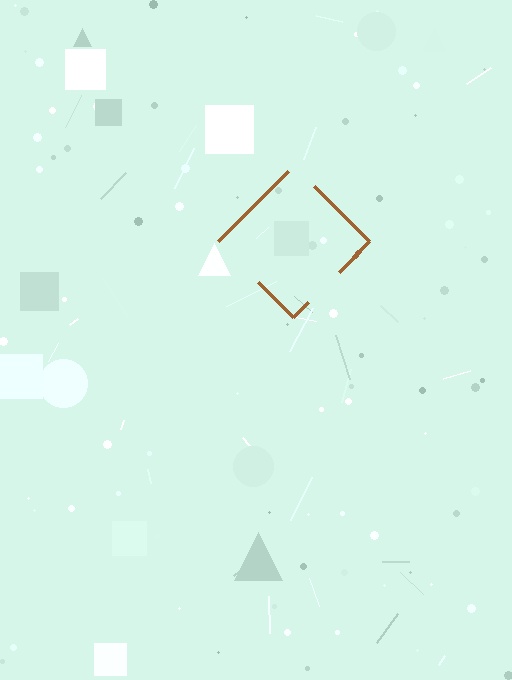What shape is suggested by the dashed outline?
The dashed outline suggests a diamond.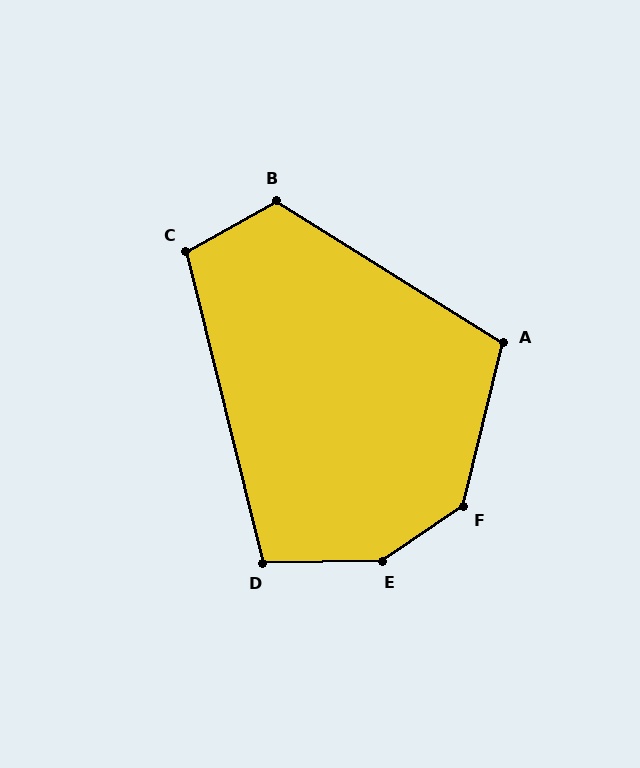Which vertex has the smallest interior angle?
D, at approximately 103 degrees.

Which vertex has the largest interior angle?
E, at approximately 146 degrees.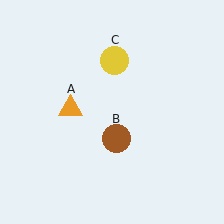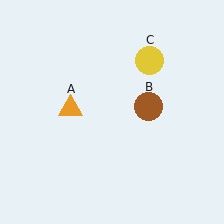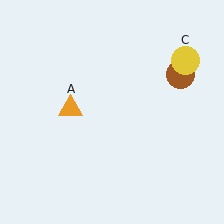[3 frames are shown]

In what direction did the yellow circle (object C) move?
The yellow circle (object C) moved right.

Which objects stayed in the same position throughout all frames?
Orange triangle (object A) remained stationary.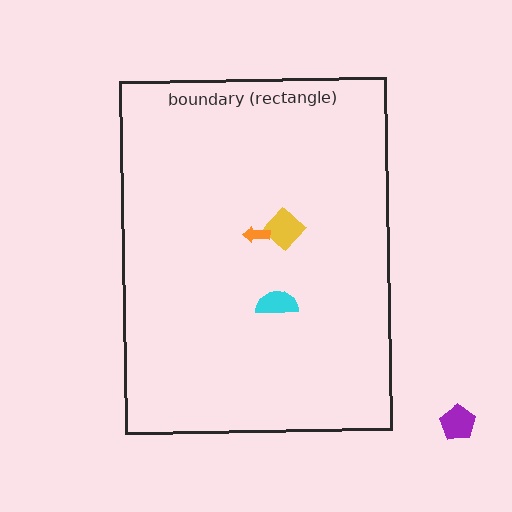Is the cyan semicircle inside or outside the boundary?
Inside.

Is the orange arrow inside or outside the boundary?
Inside.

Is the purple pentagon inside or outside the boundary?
Outside.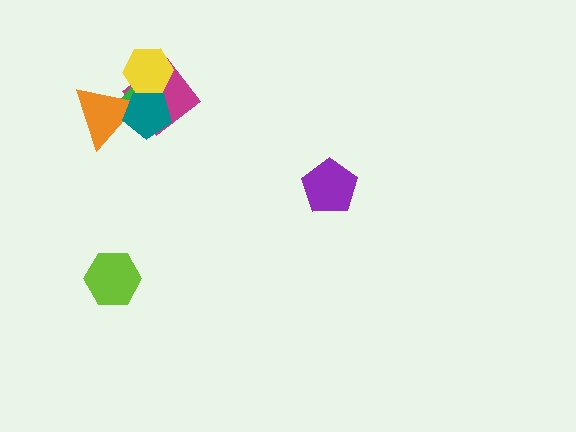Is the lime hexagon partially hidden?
No, no other shape covers it.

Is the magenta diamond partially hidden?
Yes, it is partially covered by another shape.